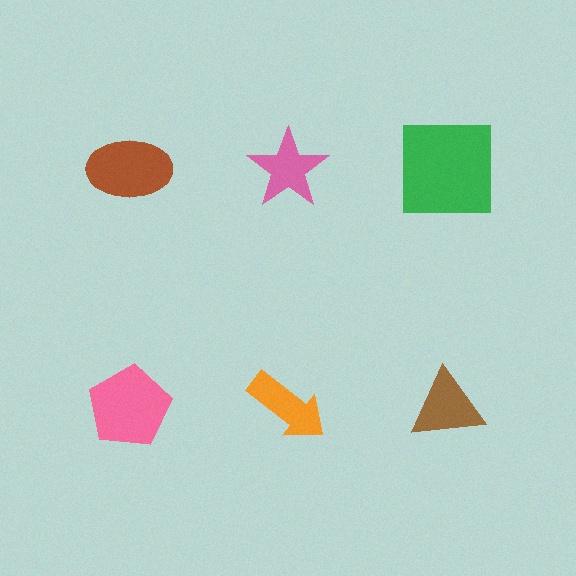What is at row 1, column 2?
A pink star.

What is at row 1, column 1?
A brown ellipse.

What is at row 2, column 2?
An orange arrow.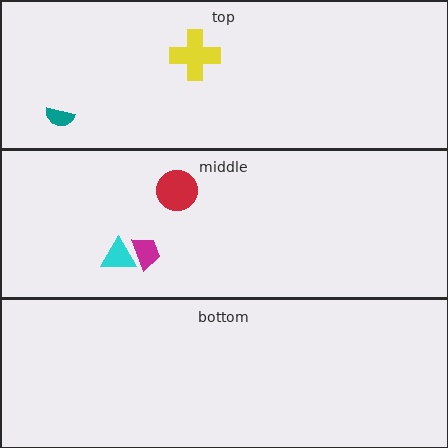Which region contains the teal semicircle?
The top region.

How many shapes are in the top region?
2.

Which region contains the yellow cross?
The top region.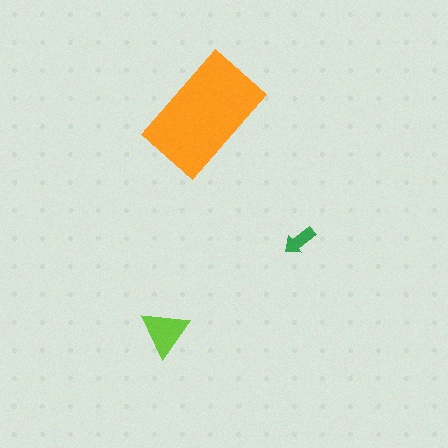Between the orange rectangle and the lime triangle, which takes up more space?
The orange rectangle.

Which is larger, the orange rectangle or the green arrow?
The orange rectangle.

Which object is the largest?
The orange rectangle.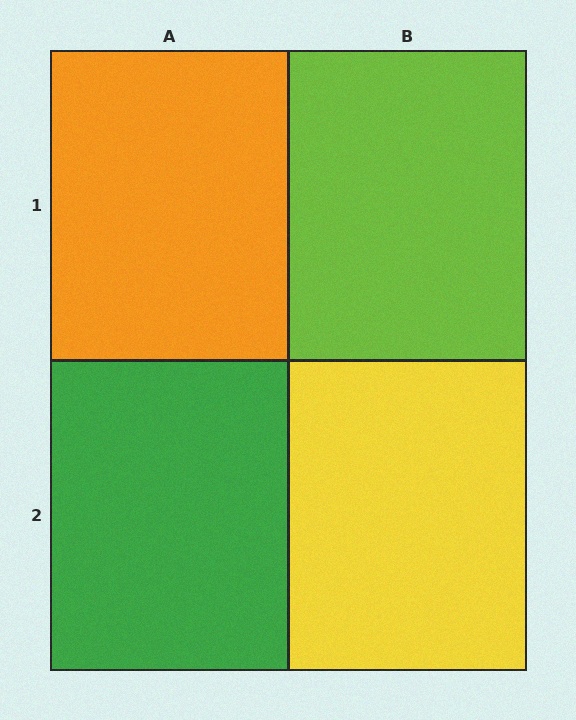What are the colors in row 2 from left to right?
Green, yellow.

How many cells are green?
1 cell is green.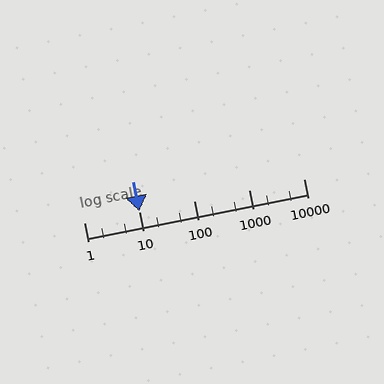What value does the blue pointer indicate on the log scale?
The pointer indicates approximately 10.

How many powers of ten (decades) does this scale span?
The scale spans 4 decades, from 1 to 10000.